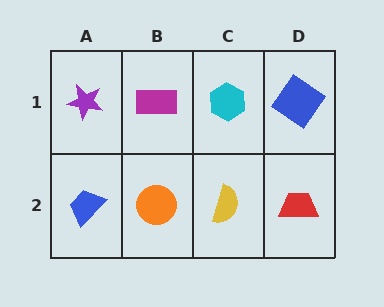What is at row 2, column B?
An orange circle.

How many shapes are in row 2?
4 shapes.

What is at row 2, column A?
A blue trapezoid.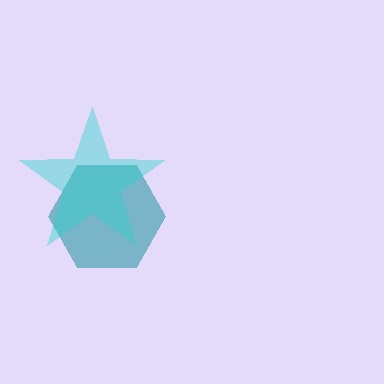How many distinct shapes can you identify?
There are 2 distinct shapes: a teal hexagon, a cyan star.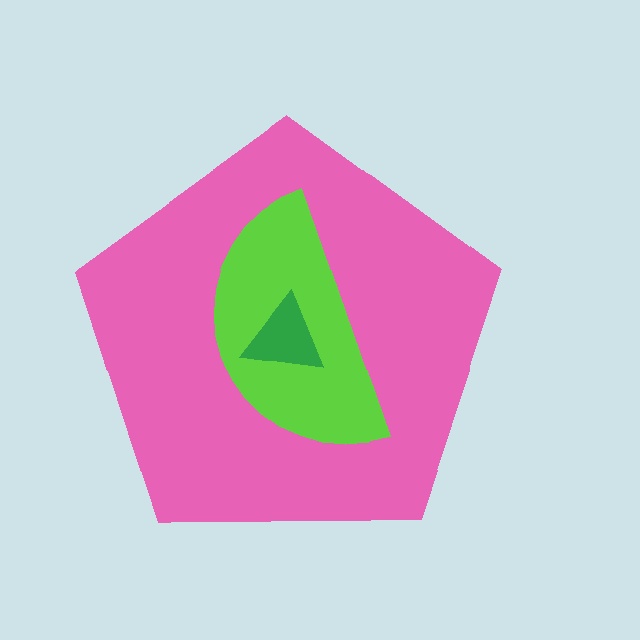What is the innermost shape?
The green triangle.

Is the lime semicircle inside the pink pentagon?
Yes.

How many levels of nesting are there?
3.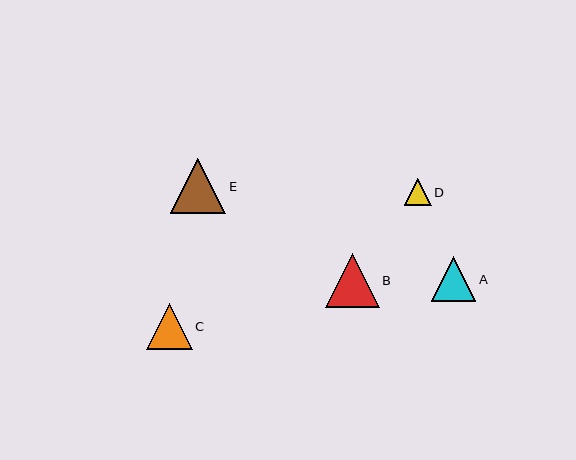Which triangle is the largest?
Triangle E is the largest with a size of approximately 56 pixels.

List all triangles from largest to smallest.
From largest to smallest: E, B, C, A, D.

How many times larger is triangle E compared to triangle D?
Triangle E is approximately 2.1 times the size of triangle D.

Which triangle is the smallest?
Triangle D is the smallest with a size of approximately 27 pixels.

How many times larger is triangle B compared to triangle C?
Triangle B is approximately 1.2 times the size of triangle C.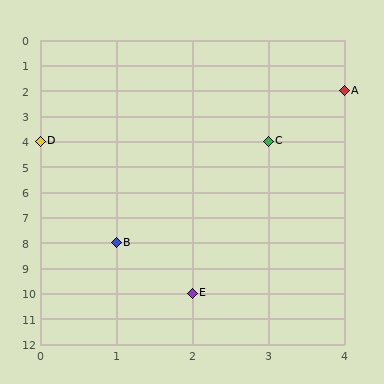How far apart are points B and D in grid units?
Points B and D are 1 column and 4 rows apart (about 4.1 grid units diagonally).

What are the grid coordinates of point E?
Point E is at grid coordinates (2, 10).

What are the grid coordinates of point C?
Point C is at grid coordinates (3, 4).